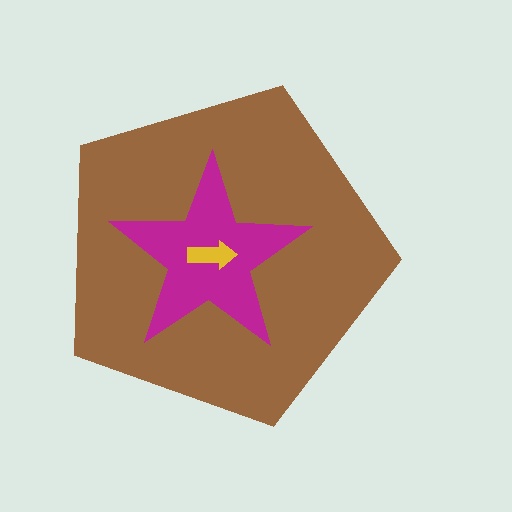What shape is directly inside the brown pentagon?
The magenta star.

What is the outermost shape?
The brown pentagon.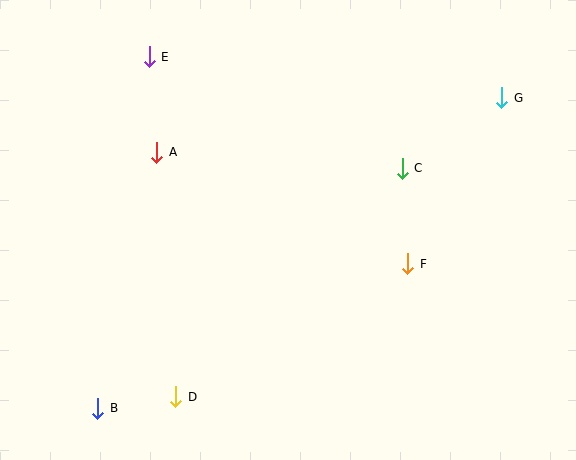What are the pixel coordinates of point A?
Point A is at (157, 152).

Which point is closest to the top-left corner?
Point E is closest to the top-left corner.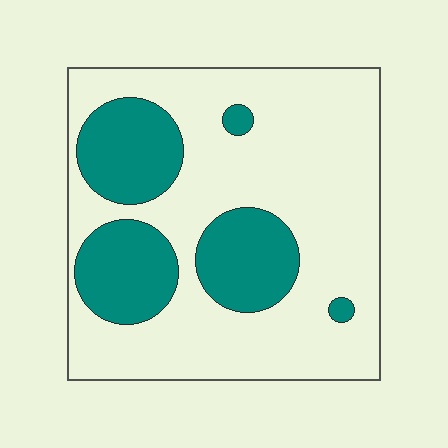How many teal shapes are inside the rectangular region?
5.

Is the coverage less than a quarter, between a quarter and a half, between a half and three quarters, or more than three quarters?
Between a quarter and a half.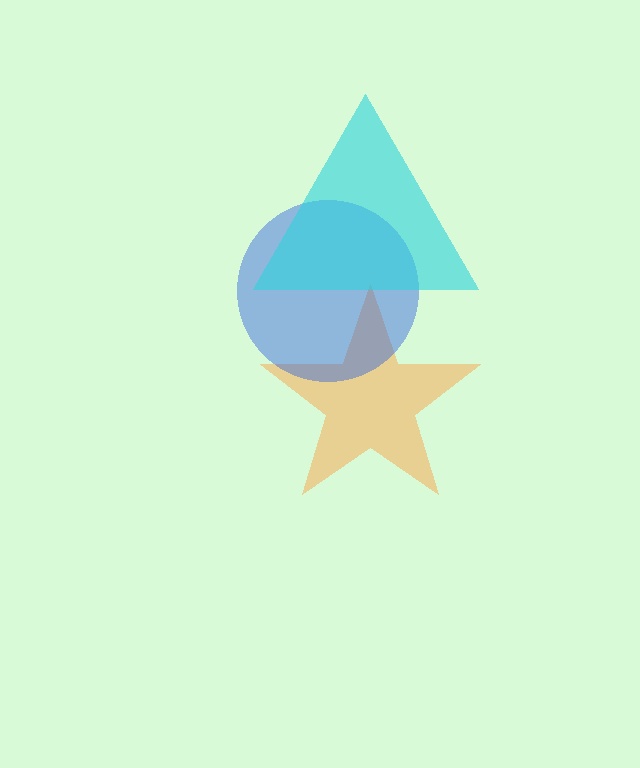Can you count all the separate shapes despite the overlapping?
Yes, there are 3 separate shapes.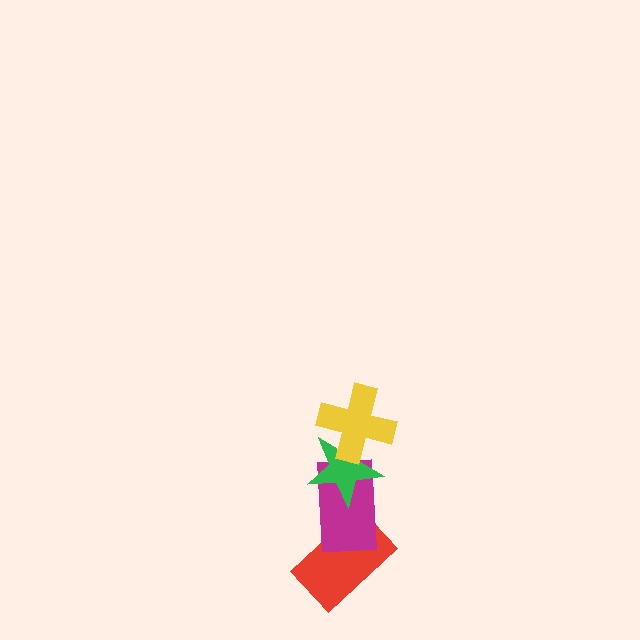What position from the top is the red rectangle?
The red rectangle is 4th from the top.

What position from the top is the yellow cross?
The yellow cross is 1st from the top.